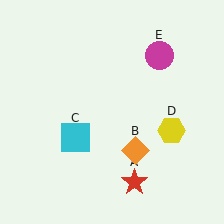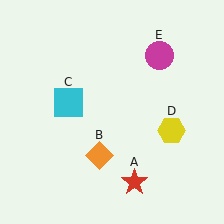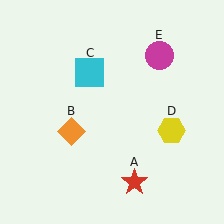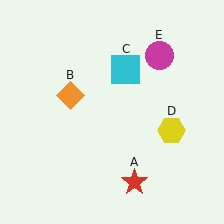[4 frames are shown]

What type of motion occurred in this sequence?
The orange diamond (object B), cyan square (object C) rotated clockwise around the center of the scene.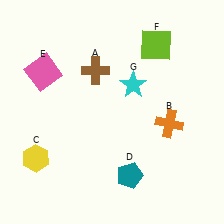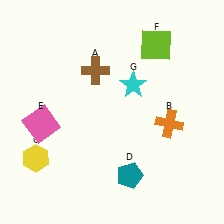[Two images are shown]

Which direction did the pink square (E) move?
The pink square (E) moved down.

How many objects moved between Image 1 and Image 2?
1 object moved between the two images.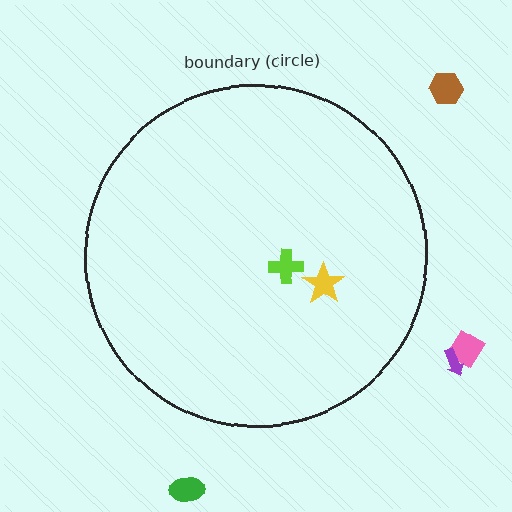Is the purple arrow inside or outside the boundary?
Outside.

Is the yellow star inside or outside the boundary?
Inside.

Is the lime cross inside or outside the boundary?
Inside.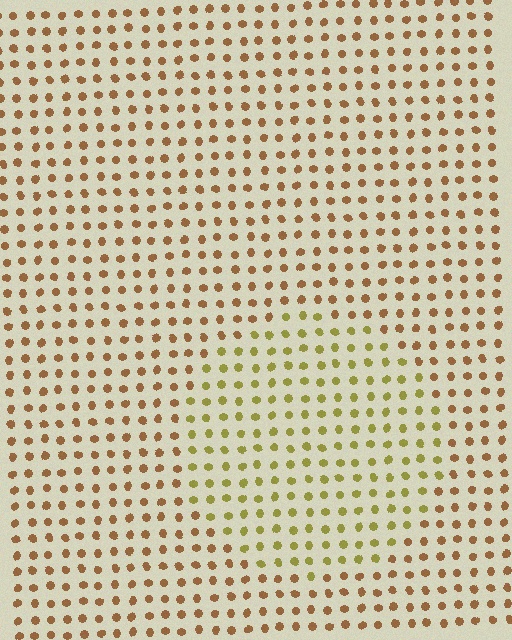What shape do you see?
I see a circle.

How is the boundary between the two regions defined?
The boundary is defined purely by a slight shift in hue (about 34 degrees). Spacing, size, and orientation are identical on both sides.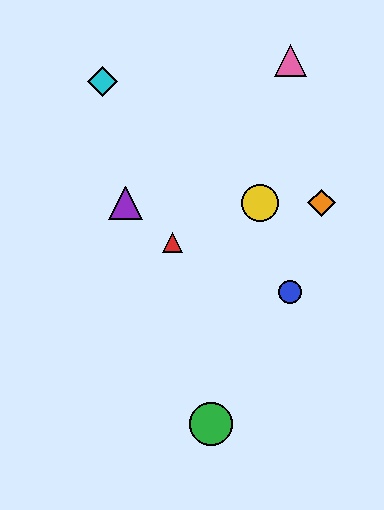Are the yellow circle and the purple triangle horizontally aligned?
Yes, both are at y≈203.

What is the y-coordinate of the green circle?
The green circle is at y≈424.